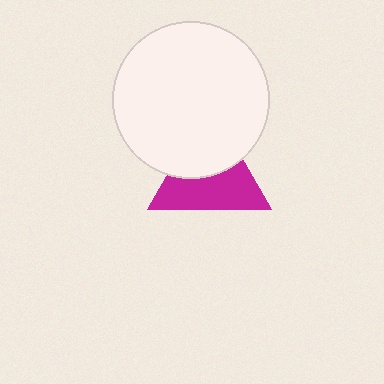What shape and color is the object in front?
The object in front is a white circle.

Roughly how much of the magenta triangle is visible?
About half of it is visible (roughly 55%).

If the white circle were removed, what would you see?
You would see the complete magenta triangle.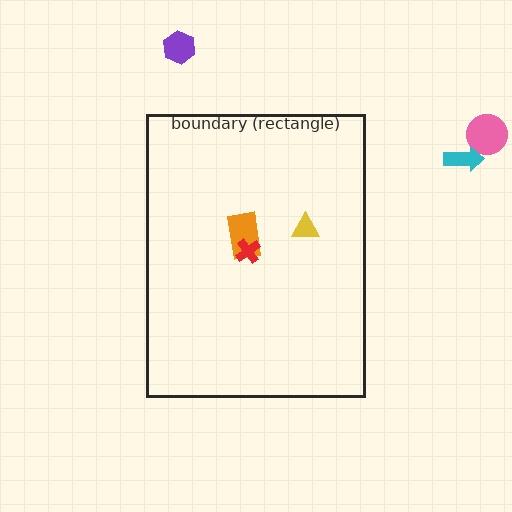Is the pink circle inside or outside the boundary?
Outside.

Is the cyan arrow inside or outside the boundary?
Outside.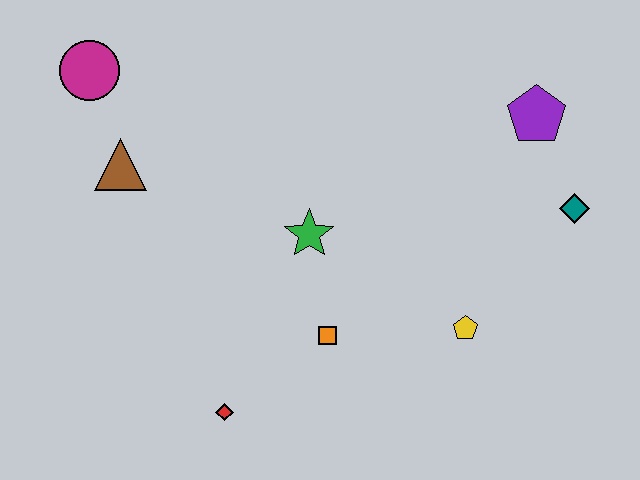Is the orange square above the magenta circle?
No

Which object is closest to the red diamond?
The orange square is closest to the red diamond.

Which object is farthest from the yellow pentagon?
The magenta circle is farthest from the yellow pentagon.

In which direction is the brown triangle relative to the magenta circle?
The brown triangle is below the magenta circle.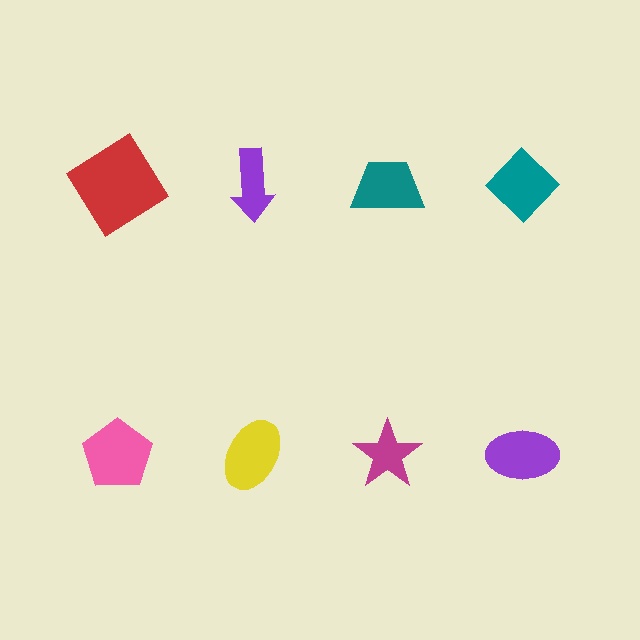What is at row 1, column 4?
A teal diamond.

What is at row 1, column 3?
A teal trapezoid.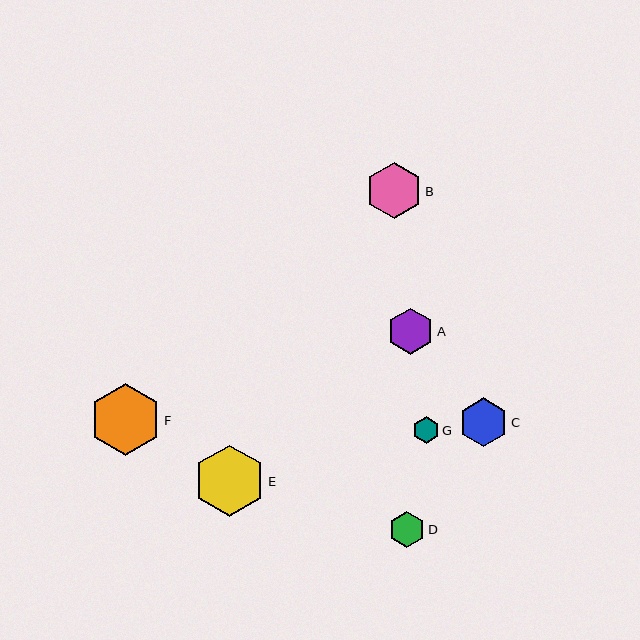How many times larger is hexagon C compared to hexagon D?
Hexagon C is approximately 1.4 times the size of hexagon D.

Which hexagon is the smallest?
Hexagon G is the smallest with a size of approximately 26 pixels.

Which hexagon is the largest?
Hexagon F is the largest with a size of approximately 72 pixels.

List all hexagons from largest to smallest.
From largest to smallest: F, E, B, C, A, D, G.